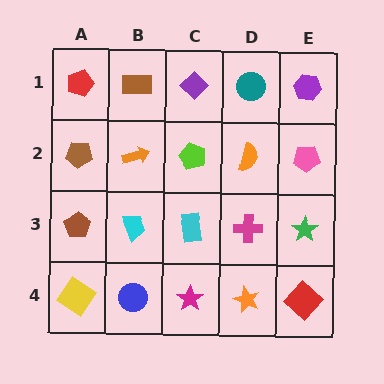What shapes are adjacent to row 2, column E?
A purple hexagon (row 1, column E), a green star (row 3, column E), an orange semicircle (row 2, column D).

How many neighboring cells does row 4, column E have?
2.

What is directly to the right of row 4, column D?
A red diamond.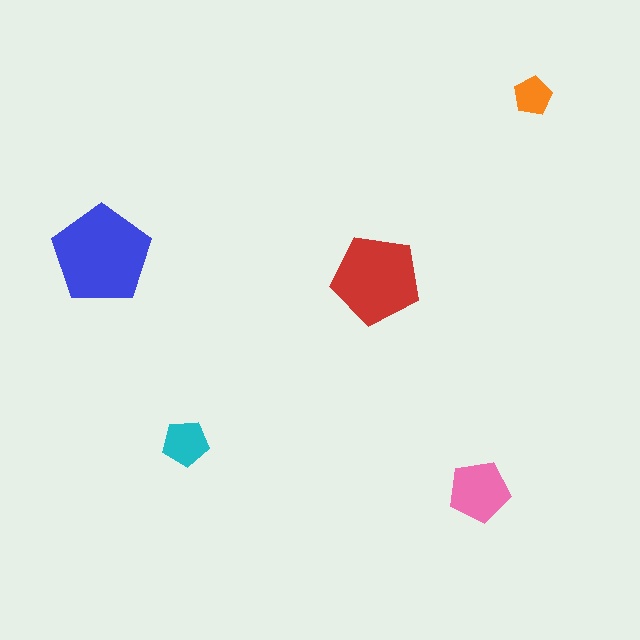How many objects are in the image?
There are 5 objects in the image.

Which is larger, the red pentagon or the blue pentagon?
The blue one.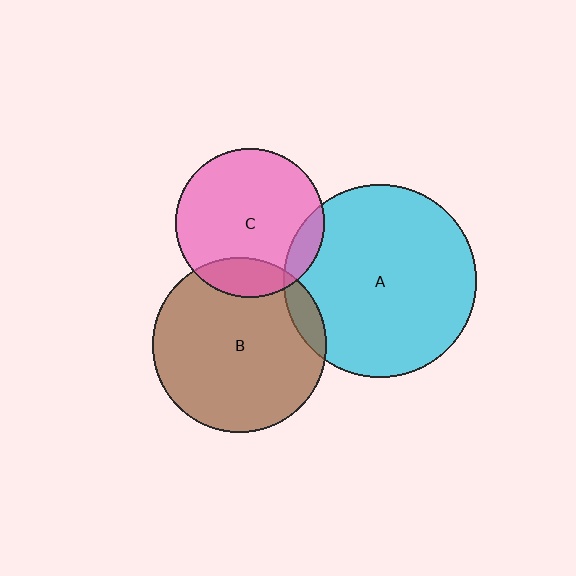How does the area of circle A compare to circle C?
Approximately 1.7 times.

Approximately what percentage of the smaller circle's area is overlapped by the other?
Approximately 10%.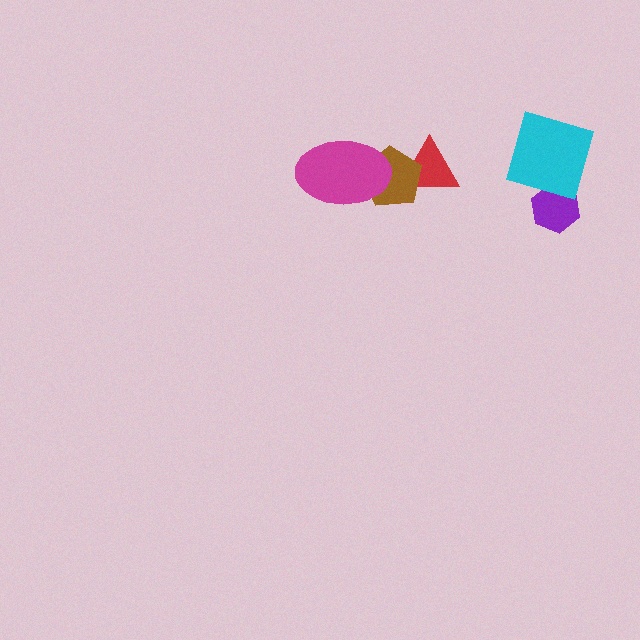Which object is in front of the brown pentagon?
The magenta ellipse is in front of the brown pentagon.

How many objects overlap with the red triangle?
1 object overlaps with the red triangle.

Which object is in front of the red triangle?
The brown pentagon is in front of the red triangle.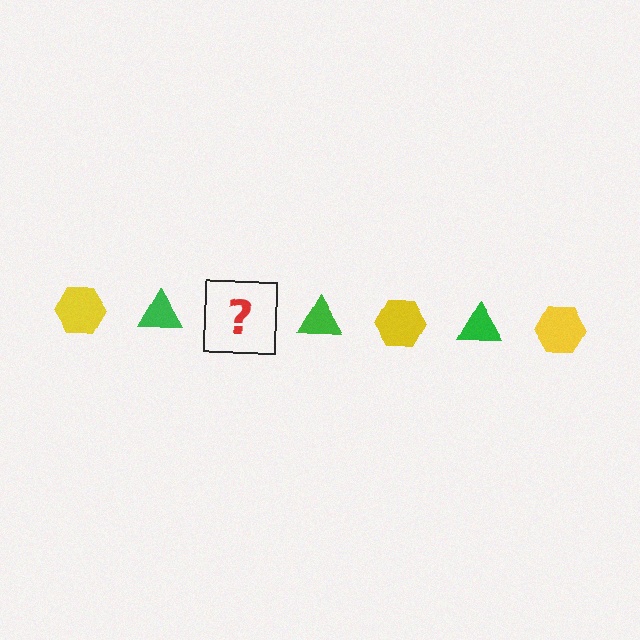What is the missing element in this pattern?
The missing element is a yellow hexagon.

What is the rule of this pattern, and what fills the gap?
The rule is that the pattern alternates between yellow hexagon and green triangle. The gap should be filled with a yellow hexagon.